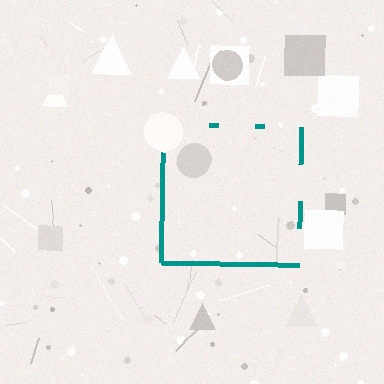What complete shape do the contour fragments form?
The contour fragments form a square.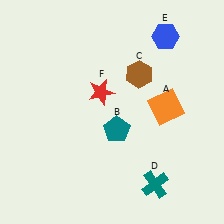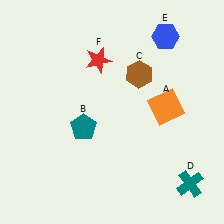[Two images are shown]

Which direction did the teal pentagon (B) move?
The teal pentagon (B) moved left.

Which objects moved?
The objects that moved are: the teal pentagon (B), the teal cross (D), the red star (F).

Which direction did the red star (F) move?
The red star (F) moved up.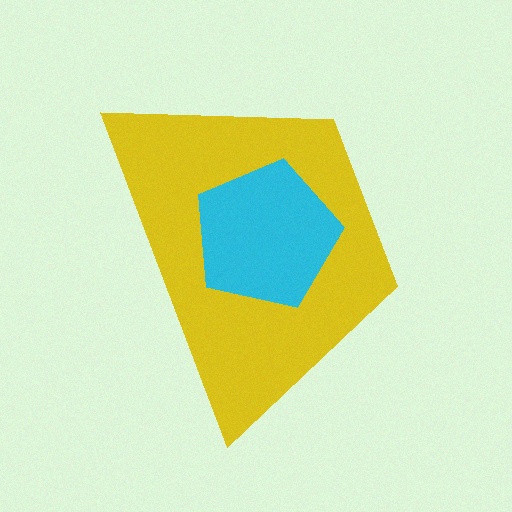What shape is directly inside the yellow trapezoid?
The cyan pentagon.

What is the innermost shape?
The cyan pentagon.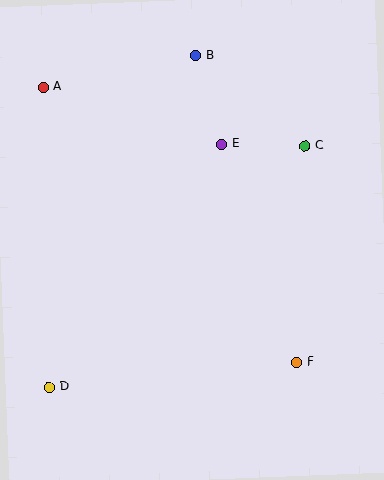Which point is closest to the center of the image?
Point E at (222, 144) is closest to the center.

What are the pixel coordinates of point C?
Point C is at (305, 146).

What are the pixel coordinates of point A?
Point A is at (43, 87).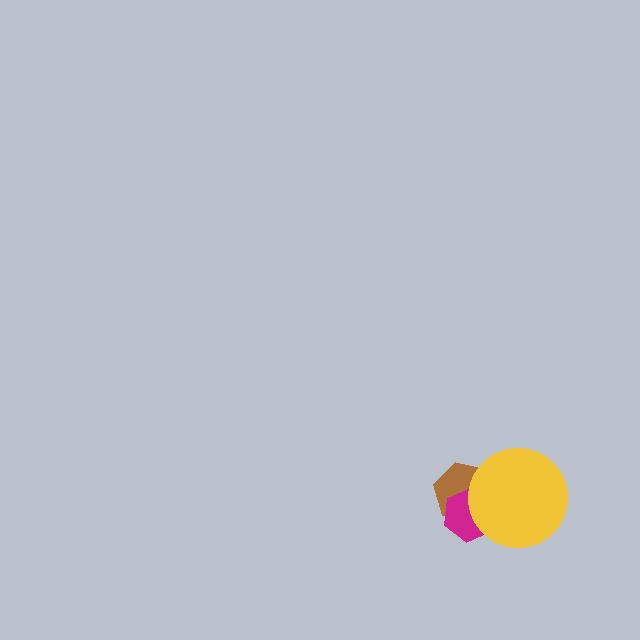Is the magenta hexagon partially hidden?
Yes, it is partially covered by another shape.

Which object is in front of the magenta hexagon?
The yellow circle is in front of the magenta hexagon.